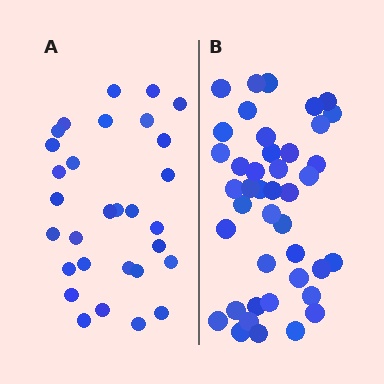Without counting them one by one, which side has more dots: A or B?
Region B (the right region) has more dots.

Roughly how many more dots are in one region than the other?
Region B has roughly 12 or so more dots than region A.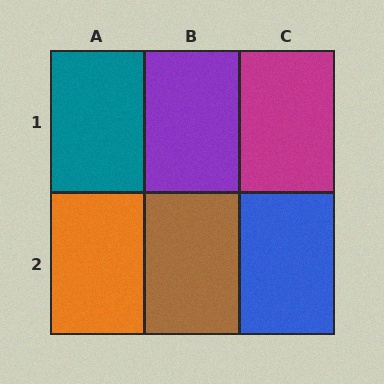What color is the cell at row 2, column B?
Brown.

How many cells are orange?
1 cell is orange.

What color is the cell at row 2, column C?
Blue.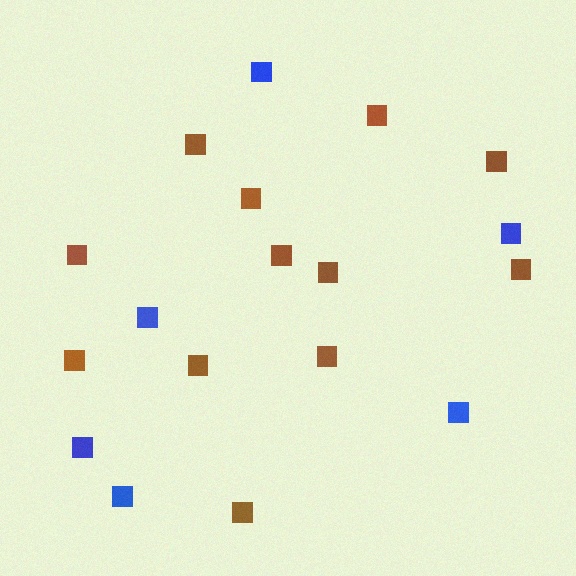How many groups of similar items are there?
There are 2 groups: one group of blue squares (6) and one group of brown squares (12).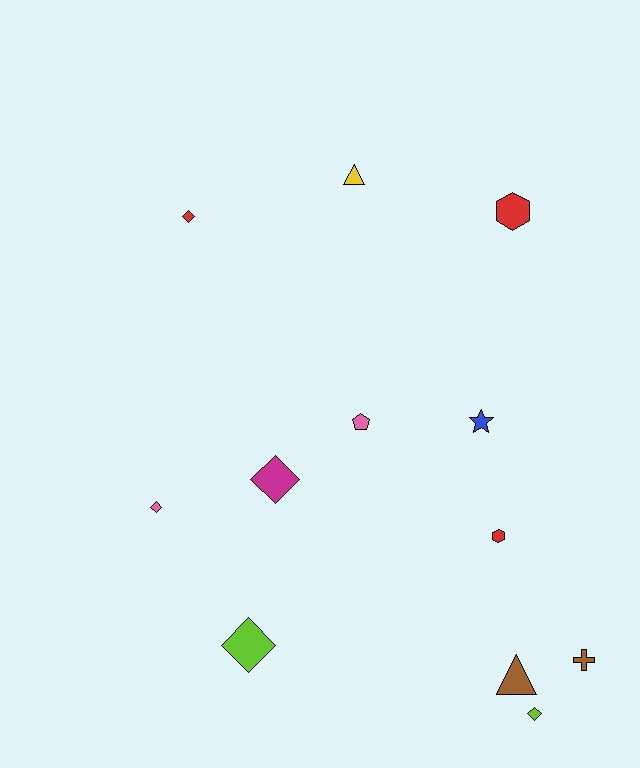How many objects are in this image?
There are 12 objects.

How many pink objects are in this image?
There are 2 pink objects.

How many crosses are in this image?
There is 1 cross.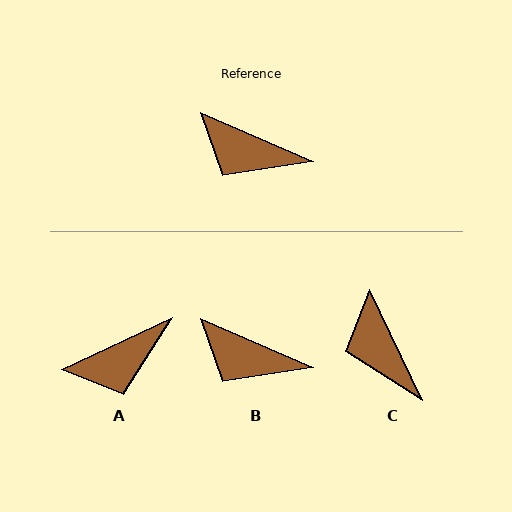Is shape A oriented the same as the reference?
No, it is off by about 49 degrees.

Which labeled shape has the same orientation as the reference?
B.